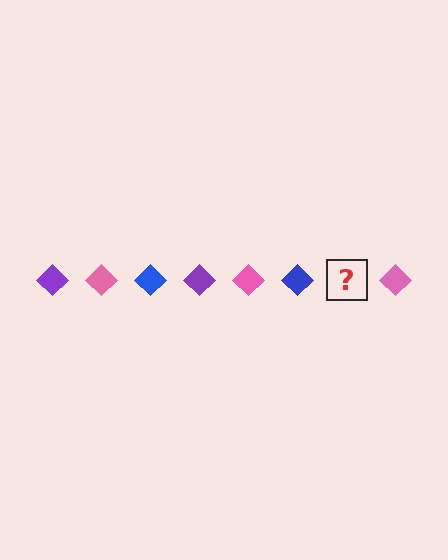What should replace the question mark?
The question mark should be replaced with a purple diamond.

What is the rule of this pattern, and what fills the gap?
The rule is that the pattern cycles through purple, pink, blue diamonds. The gap should be filled with a purple diamond.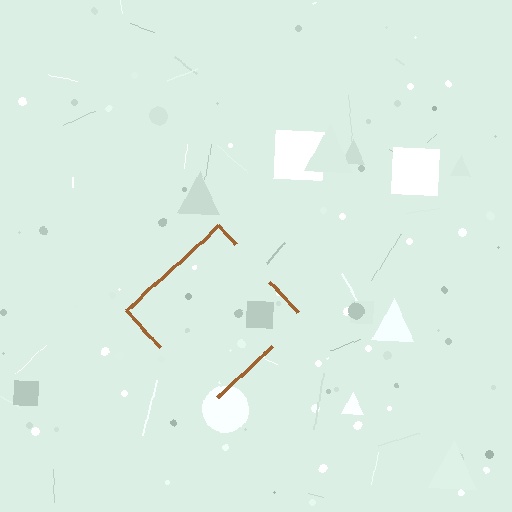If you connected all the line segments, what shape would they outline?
They would outline a diamond.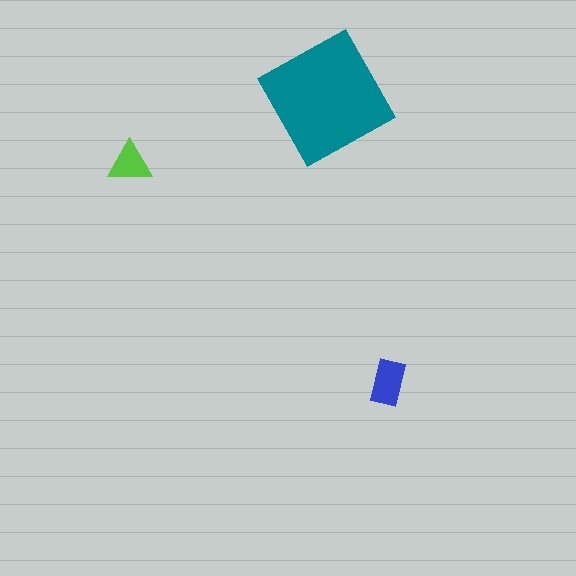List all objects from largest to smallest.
The teal square, the blue rectangle, the lime triangle.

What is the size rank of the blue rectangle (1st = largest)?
2nd.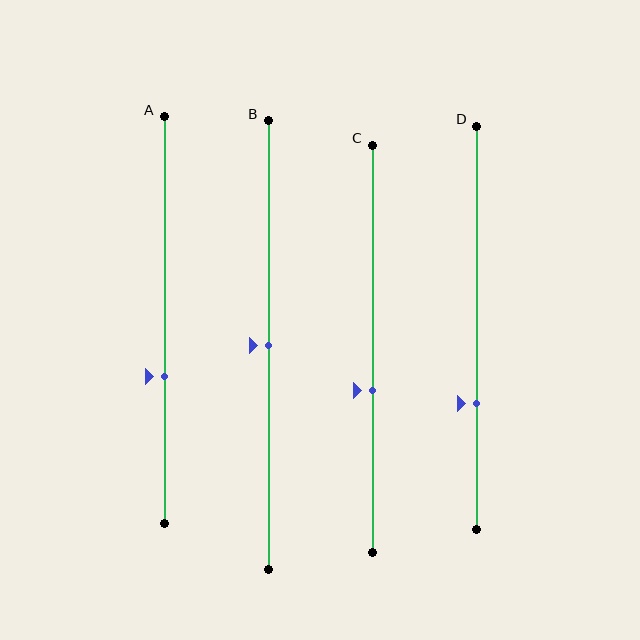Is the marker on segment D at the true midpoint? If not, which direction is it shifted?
No, the marker on segment D is shifted downward by about 19% of the segment length.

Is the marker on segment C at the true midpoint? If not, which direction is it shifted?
No, the marker on segment C is shifted downward by about 10% of the segment length.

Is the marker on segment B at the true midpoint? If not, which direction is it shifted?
Yes, the marker on segment B is at the true midpoint.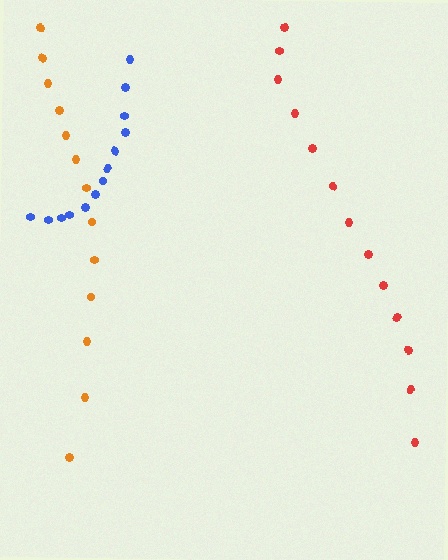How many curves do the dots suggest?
There are 3 distinct paths.